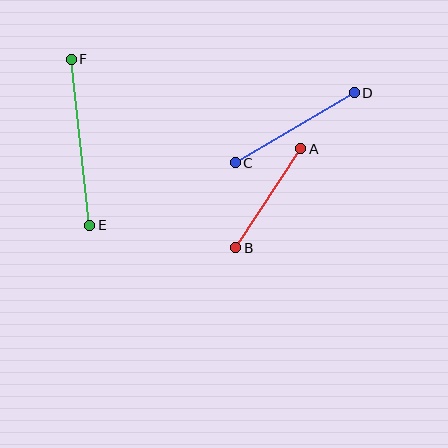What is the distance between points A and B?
The distance is approximately 118 pixels.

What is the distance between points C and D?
The distance is approximately 138 pixels.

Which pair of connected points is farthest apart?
Points E and F are farthest apart.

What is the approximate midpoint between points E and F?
The midpoint is at approximately (80, 142) pixels.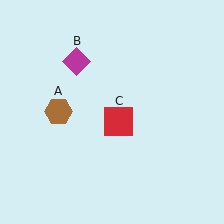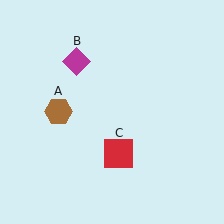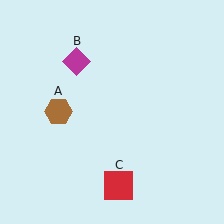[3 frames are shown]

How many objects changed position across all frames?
1 object changed position: red square (object C).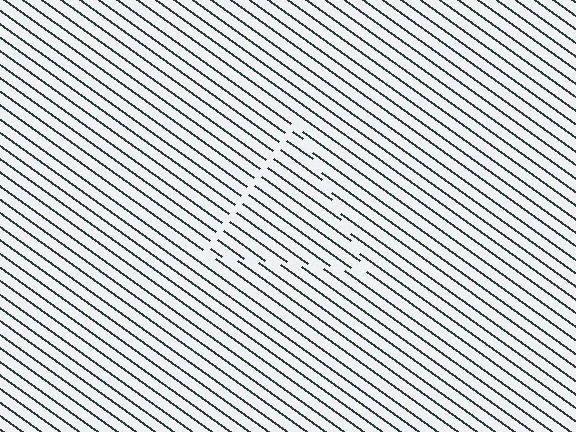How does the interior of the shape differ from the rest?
The interior of the shape contains the same grating, shifted by half a period — the contour is defined by the phase discontinuity where line-ends from the inner and outer gratings abut.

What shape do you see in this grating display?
An illusory triangle. The interior of the shape contains the same grating, shifted by half a period — the contour is defined by the phase discontinuity where line-ends from the inner and outer gratings abut.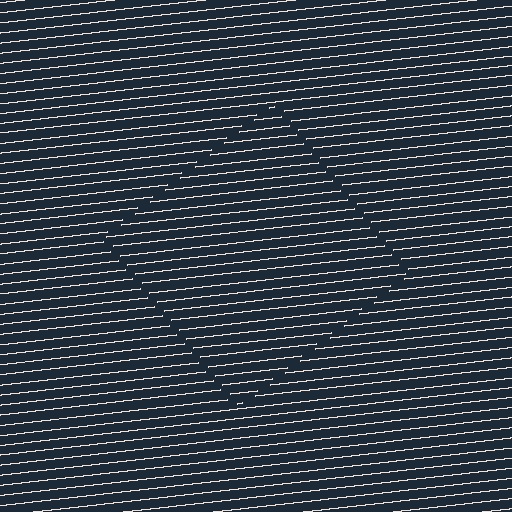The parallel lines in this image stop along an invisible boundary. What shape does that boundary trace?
An illusory square. The interior of the shape contains the same grating, shifted by half a period — the contour is defined by the phase discontinuity where line-ends from the inner and outer gratings abut.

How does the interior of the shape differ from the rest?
The interior of the shape contains the same grating, shifted by half a period — the contour is defined by the phase discontinuity where line-ends from the inner and outer gratings abut.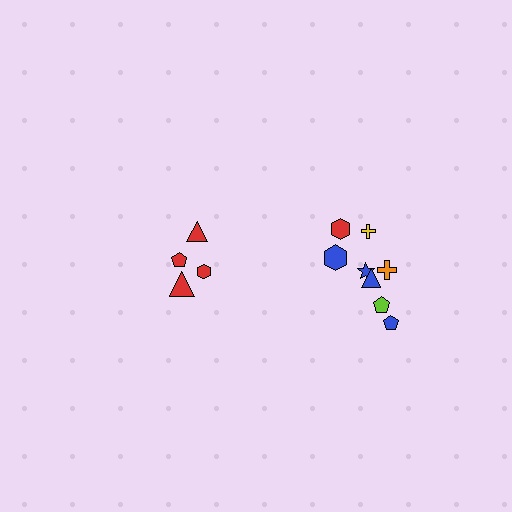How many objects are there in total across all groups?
There are 12 objects.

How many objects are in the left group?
There are 4 objects.